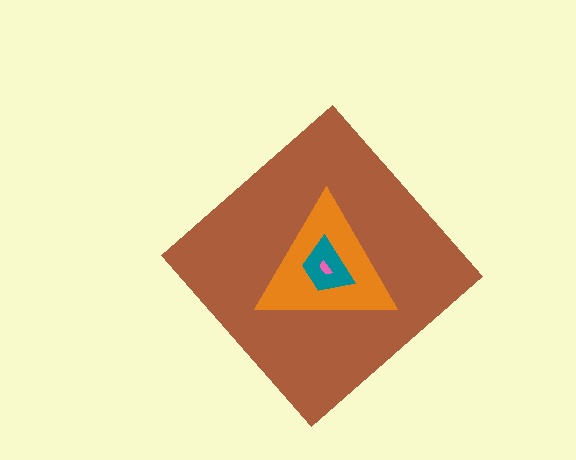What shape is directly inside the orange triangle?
The teal trapezoid.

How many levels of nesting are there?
4.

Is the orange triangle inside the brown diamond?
Yes.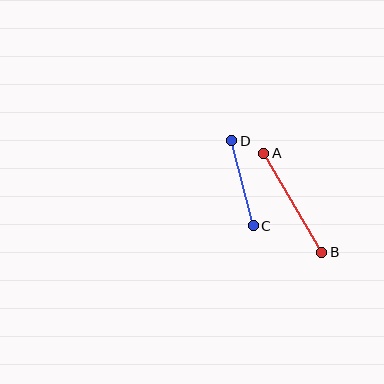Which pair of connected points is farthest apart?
Points A and B are farthest apart.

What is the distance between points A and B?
The distance is approximately 115 pixels.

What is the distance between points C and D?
The distance is approximately 88 pixels.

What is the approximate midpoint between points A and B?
The midpoint is at approximately (293, 203) pixels.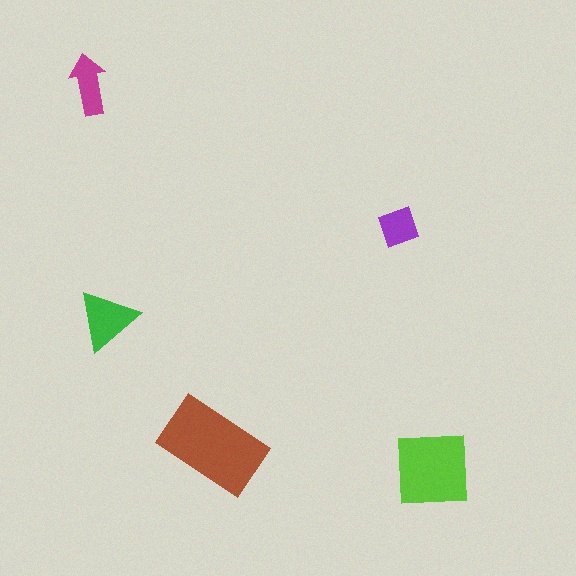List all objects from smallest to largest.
The purple diamond, the magenta arrow, the green triangle, the lime square, the brown rectangle.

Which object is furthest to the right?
The lime square is rightmost.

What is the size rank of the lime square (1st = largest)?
2nd.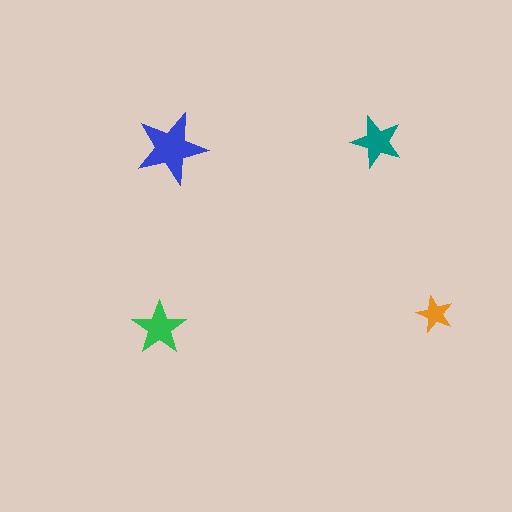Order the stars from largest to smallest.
the blue one, the green one, the teal one, the orange one.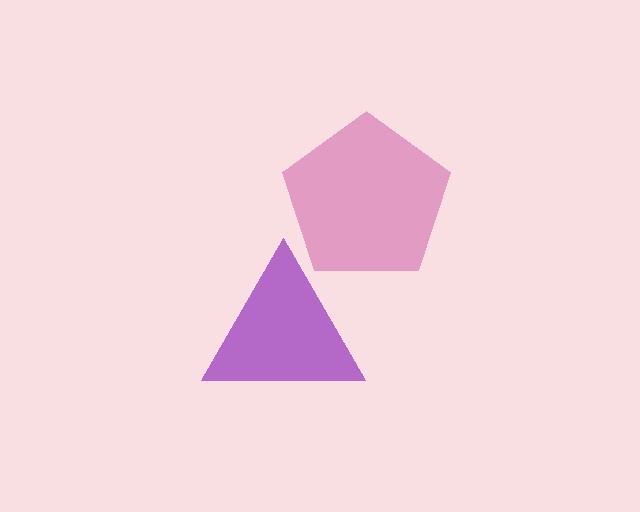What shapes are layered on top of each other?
The layered shapes are: a purple triangle, a magenta pentagon.